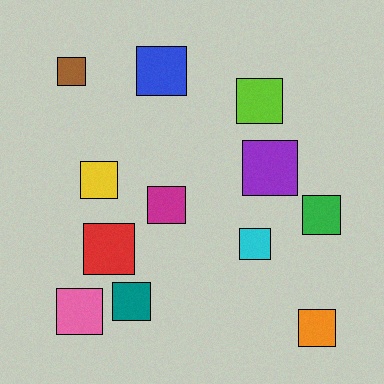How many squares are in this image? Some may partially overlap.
There are 12 squares.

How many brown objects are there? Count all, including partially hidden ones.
There is 1 brown object.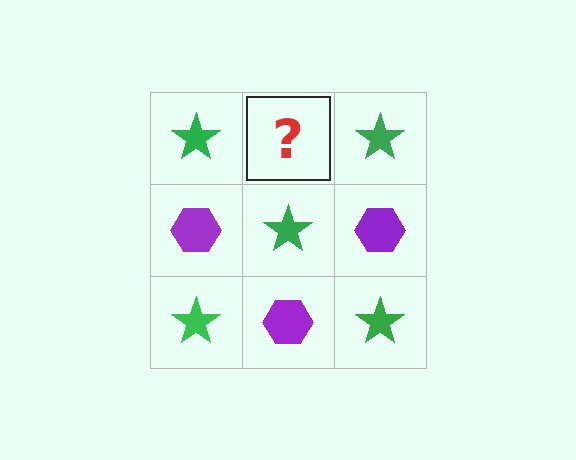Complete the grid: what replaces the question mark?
The question mark should be replaced with a purple hexagon.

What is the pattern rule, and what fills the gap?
The rule is that it alternates green star and purple hexagon in a checkerboard pattern. The gap should be filled with a purple hexagon.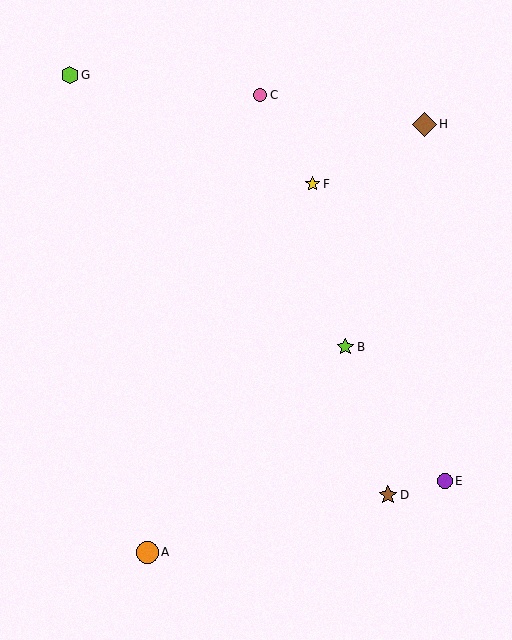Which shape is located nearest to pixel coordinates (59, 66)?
The lime hexagon (labeled G) at (70, 75) is nearest to that location.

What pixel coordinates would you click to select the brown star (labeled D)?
Click at (388, 495) to select the brown star D.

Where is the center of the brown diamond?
The center of the brown diamond is at (424, 124).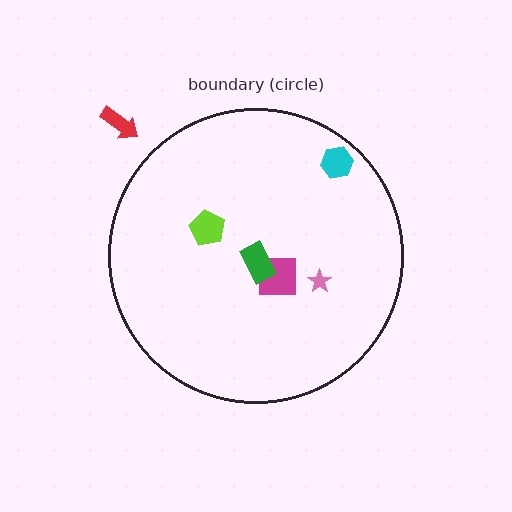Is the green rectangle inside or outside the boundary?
Inside.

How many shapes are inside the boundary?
5 inside, 1 outside.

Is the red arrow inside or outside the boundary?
Outside.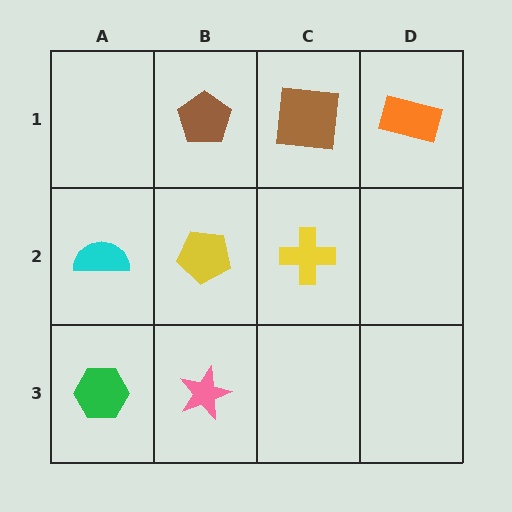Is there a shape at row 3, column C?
No, that cell is empty.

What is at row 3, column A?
A green hexagon.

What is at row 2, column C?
A yellow cross.